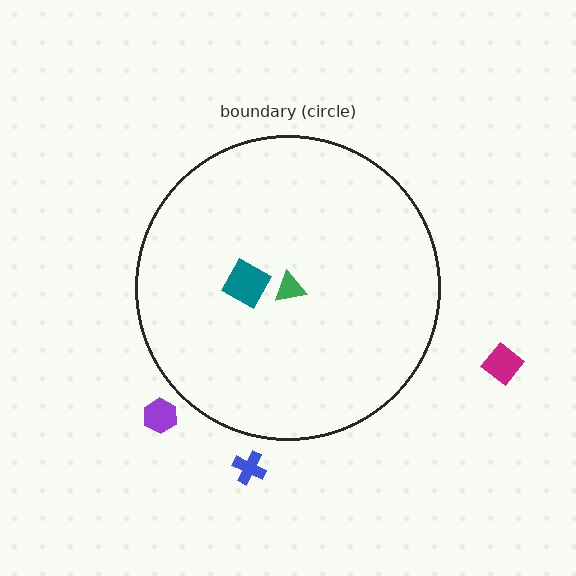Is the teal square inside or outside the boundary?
Inside.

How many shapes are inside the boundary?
2 inside, 3 outside.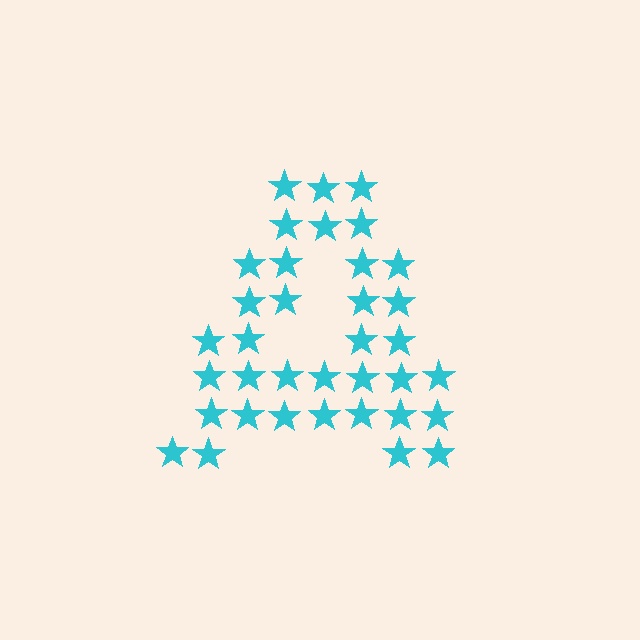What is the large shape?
The large shape is the letter A.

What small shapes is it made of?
It is made of small stars.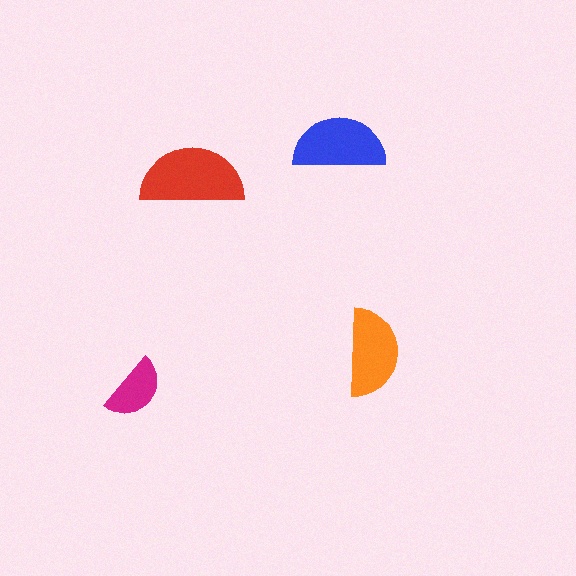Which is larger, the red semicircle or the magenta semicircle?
The red one.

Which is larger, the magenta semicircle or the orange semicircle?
The orange one.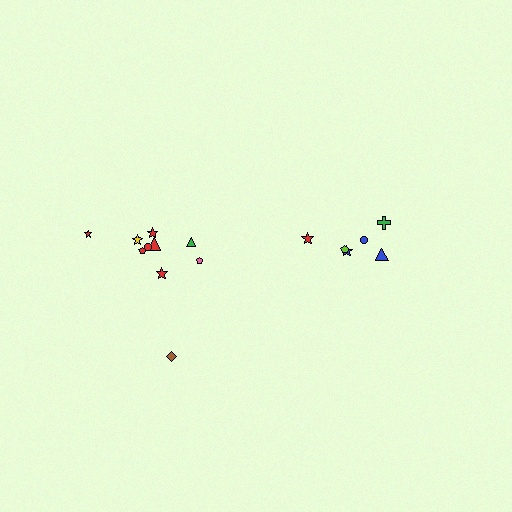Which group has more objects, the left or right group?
The left group.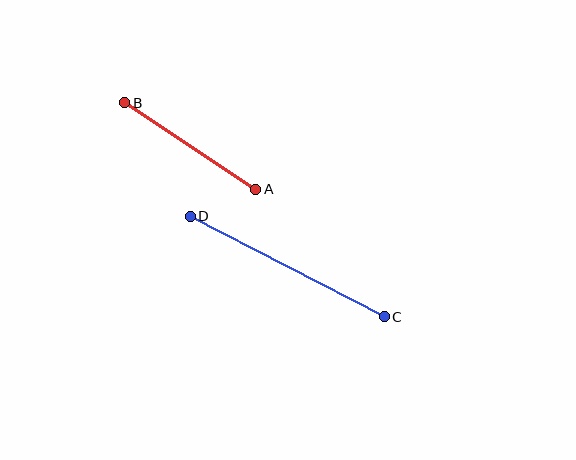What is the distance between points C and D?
The distance is approximately 218 pixels.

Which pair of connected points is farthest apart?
Points C and D are farthest apart.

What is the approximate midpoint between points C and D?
The midpoint is at approximately (287, 266) pixels.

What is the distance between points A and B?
The distance is approximately 157 pixels.